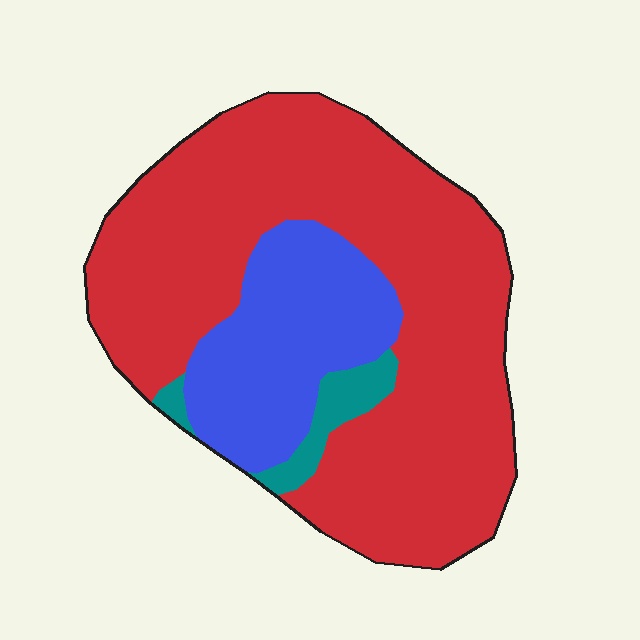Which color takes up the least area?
Teal, at roughly 5%.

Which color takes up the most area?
Red, at roughly 70%.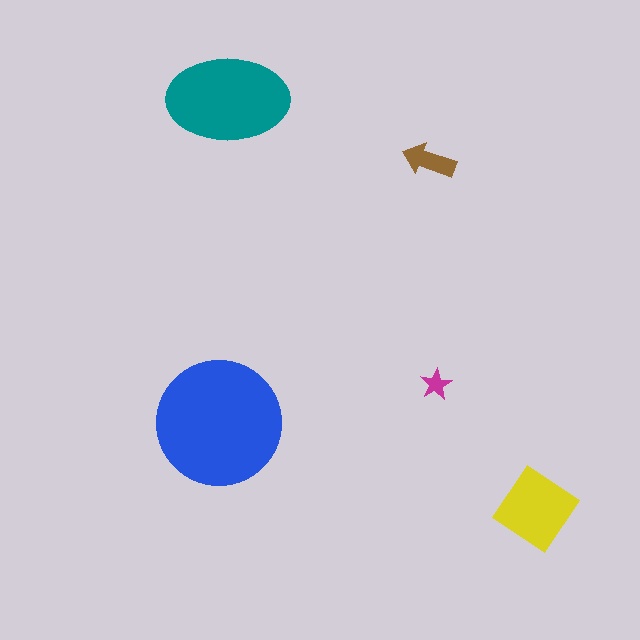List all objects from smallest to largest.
The magenta star, the brown arrow, the yellow diamond, the teal ellipse, the blue circle.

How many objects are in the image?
There are 5 objects in the image.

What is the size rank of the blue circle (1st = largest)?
1st.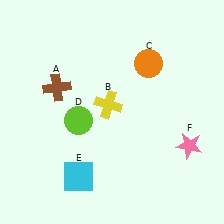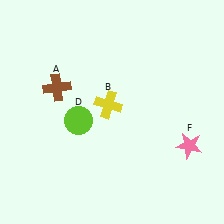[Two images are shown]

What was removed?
The orange circle (C), the cyan square (E) were removed in Image 2.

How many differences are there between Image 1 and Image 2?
There are 2 differences between the two images.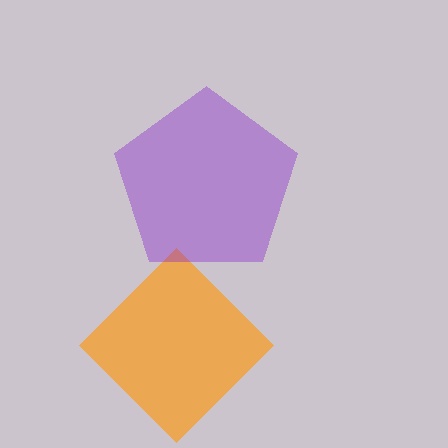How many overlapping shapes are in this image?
There are 2 overlapping shapes in the image.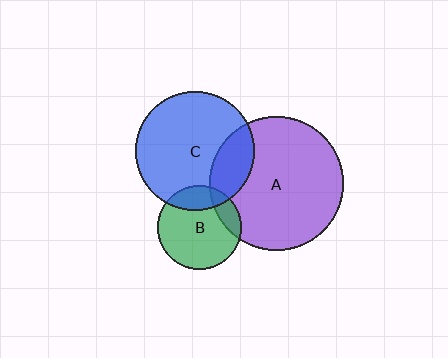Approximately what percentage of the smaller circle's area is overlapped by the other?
Approximately 15%.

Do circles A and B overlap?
Yes.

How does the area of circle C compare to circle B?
Approximately 2.0 times.